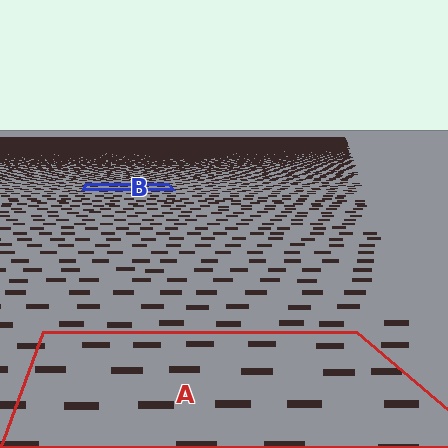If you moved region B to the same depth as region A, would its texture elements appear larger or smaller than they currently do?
They would appear larger. At a closer depth, the same texture elements are projected at a bigger on-screen size.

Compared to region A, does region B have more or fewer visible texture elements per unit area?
Region B has more texture elements per unit area — they are packed more densely because it is farther away.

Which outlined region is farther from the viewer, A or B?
Region B is farther from the viewer — the texture elements inside it appear smaller and more densely packed.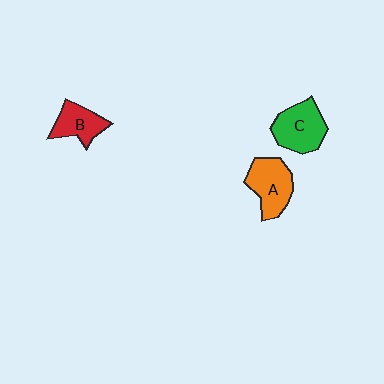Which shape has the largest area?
Shape C (green).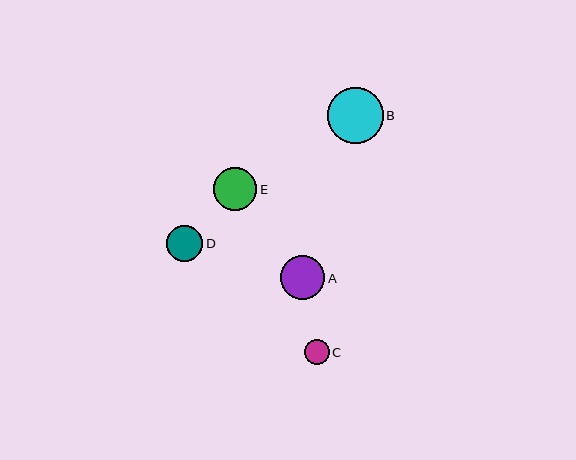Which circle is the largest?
Circle B is the largest with a size of approximately 56 pixels.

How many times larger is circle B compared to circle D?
Circle B is approximately 1.5 times the size of circle D.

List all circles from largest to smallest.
From largest to smallest: B, A, E, D, C.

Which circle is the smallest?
Circle C is the smallest with a size of approximately 25 pixels.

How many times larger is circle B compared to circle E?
Circle B is approximately 1.3 times the size of circle E.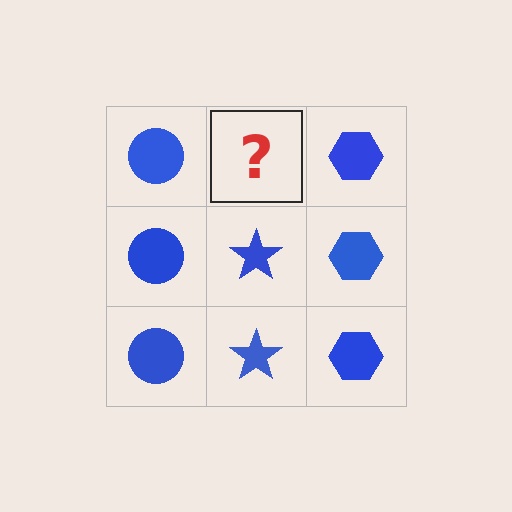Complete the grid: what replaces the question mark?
The question mark should be replaced with a blue star.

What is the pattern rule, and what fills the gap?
The rule is that each column has a consistent shape. The gap should be filled with a blue star.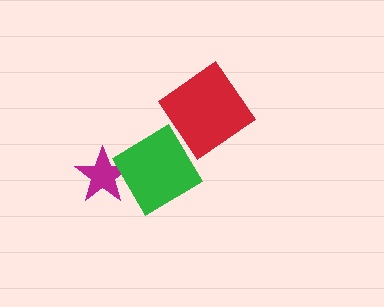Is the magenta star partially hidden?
Yes, it is partially covered by another shape.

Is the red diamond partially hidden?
No, no other shape covers it.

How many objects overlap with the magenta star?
1 object overlaps with the magenta star.